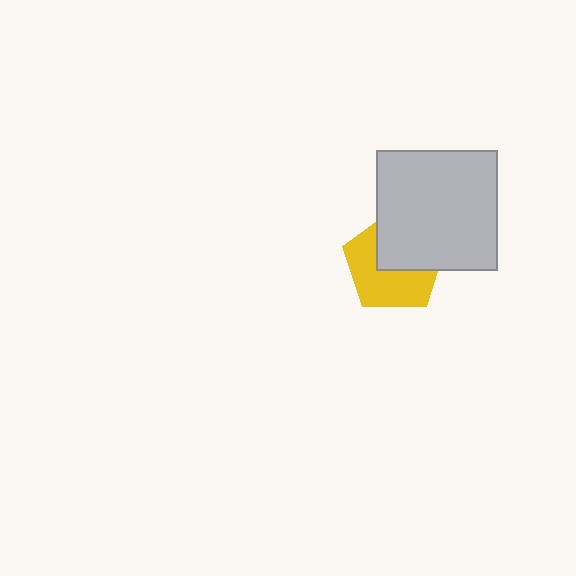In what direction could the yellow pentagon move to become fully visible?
The yellow pentagon could move toward the lower-left. That would shift it out from behind the light gray square entirely.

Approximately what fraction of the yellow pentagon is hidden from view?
Roughly 46% of the yellow pentagon is hidden behind the light gray square.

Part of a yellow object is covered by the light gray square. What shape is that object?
It is a pentagon.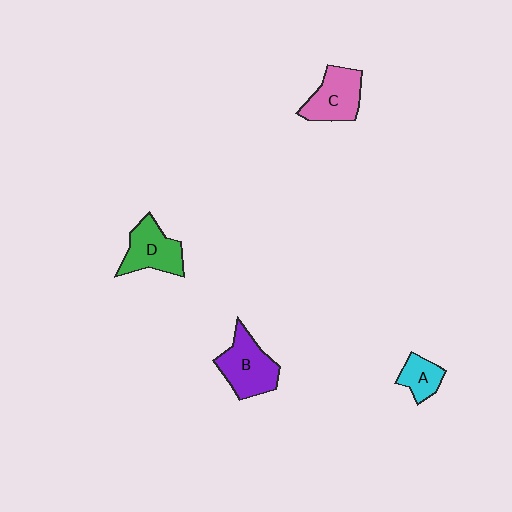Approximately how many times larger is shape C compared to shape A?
Approximately 1.7 times.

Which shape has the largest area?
Shape B (purple).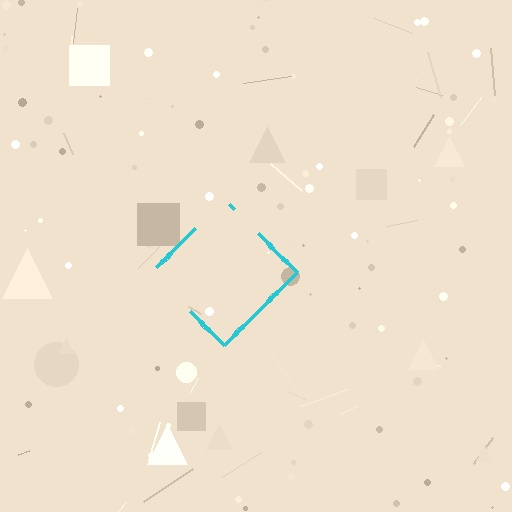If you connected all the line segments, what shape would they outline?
They would outline a diamond.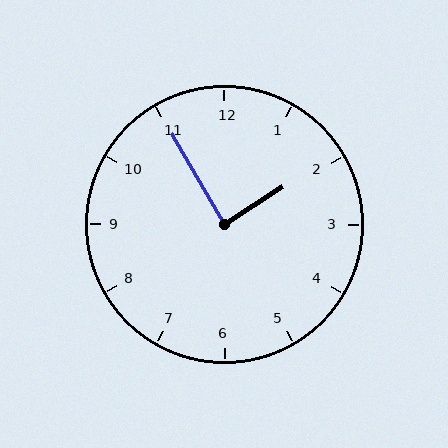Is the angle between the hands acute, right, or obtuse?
It is right.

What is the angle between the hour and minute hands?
Approximately 88 degrees.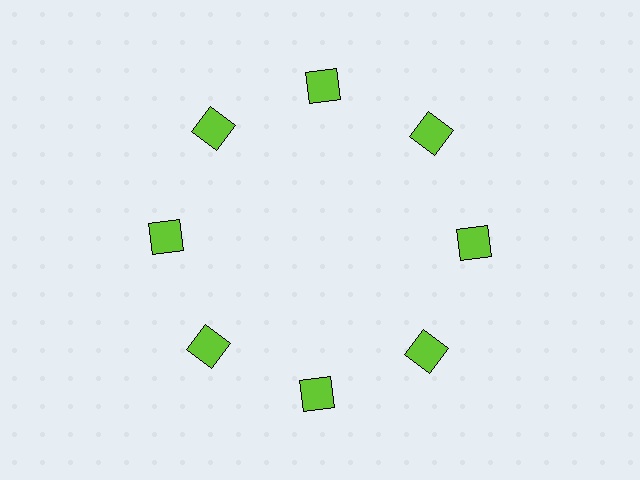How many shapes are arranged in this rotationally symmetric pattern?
There are 8 shapes, arranged in 8 groups of 1.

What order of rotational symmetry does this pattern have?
This pattern has 8-fold rotational symmetry.